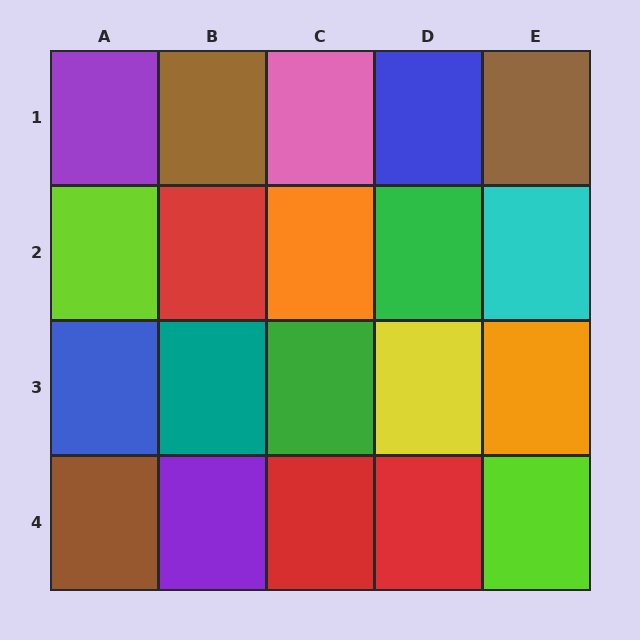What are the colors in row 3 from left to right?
Blue, teal, green, yellow, orange.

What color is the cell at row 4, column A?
Brown.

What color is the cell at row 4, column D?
Red.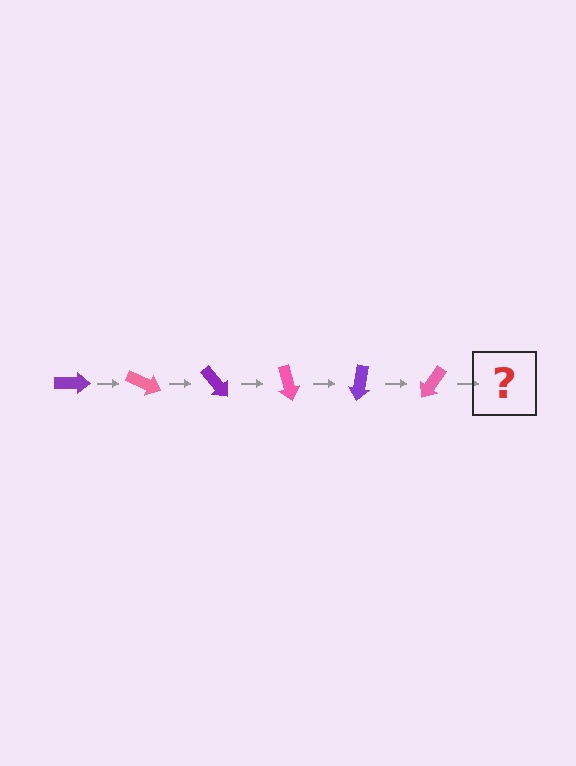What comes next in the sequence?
The next element should be a purple arrow, rotated 150 degrees from the start.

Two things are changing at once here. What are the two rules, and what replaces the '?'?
The two rules are that it rotates 25 degrees each step and the color cycles through purple and pink. The '?' should be a purple arrow, rotated 150 degrees from the start.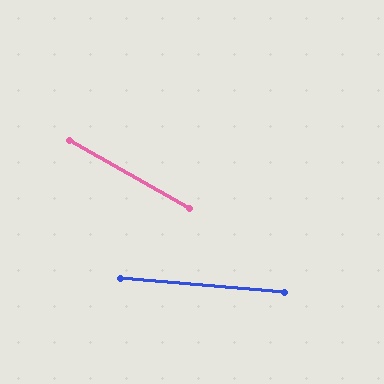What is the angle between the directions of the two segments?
Approximately 25 degrees.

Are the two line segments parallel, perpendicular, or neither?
Neither parallel nor perpendicular — they differ by about 25°.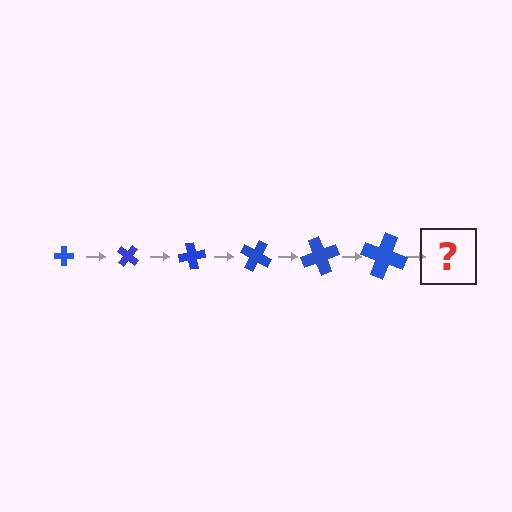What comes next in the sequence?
The next element should be a cross, larger than the previous one and rotated 240 degrees from the start.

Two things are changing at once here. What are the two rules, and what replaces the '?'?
The two rules are that the cross grows larger each step and it rotates 40 degrees each step. The '?' should be a cross, larger than the previous one and rotated 240 degrees from the start.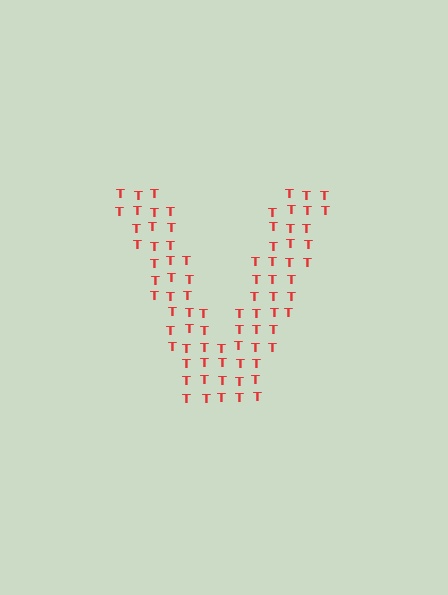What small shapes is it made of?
It is made of small letter T's.